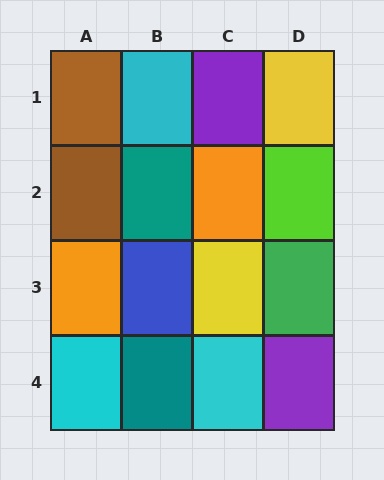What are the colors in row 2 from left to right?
Brown, teal, orange, lime.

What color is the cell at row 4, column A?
Cyan.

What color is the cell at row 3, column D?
Green.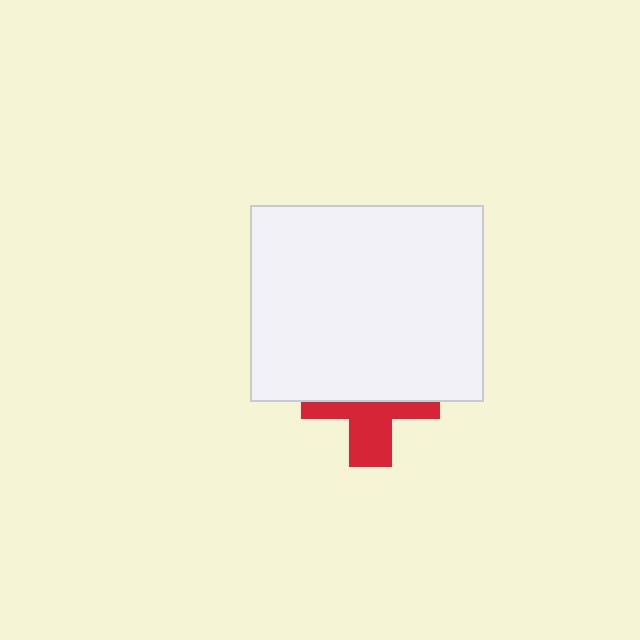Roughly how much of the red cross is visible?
A small part of it is visible (roughly 45%).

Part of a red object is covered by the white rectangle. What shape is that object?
It is a cross.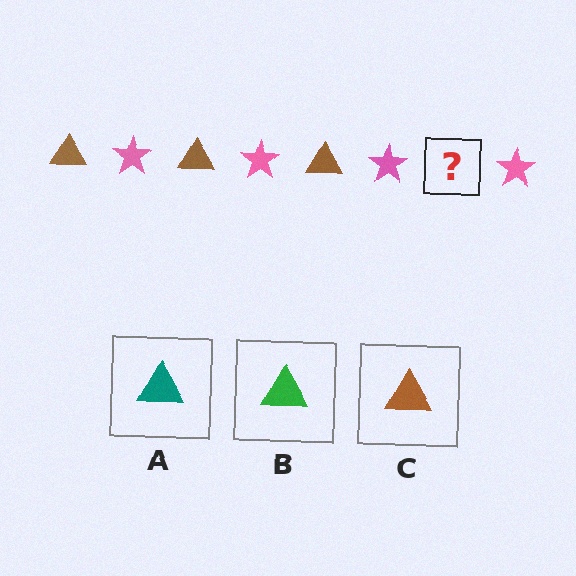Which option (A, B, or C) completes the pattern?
C.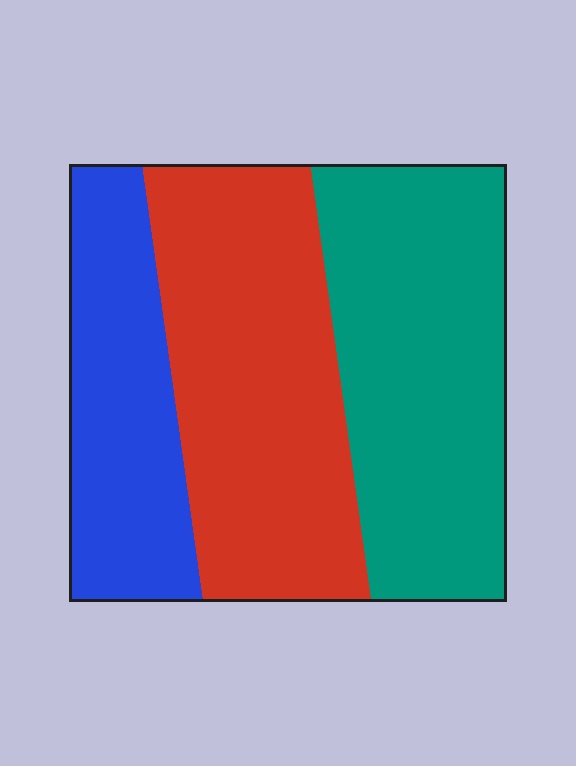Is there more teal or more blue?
Teal.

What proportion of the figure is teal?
Teal takes up between a quarter and a half of the figure.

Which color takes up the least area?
Blue, at roughly 25%.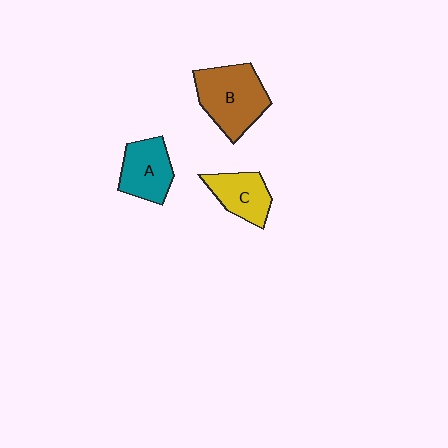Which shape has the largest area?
Shape B (brown).